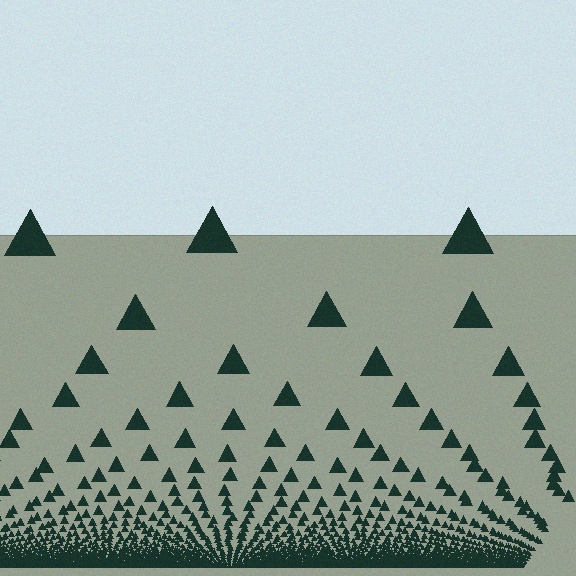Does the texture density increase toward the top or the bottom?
Density increases toward the bottom.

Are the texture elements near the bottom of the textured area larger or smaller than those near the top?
Smaller. The gradient is inverted — elements near the bottom are smaller and denser.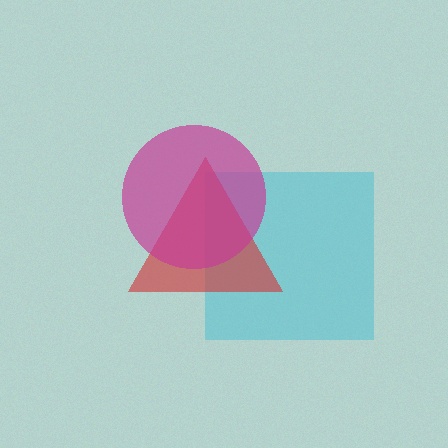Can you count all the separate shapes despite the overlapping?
Yes, there are 3 separate shapes.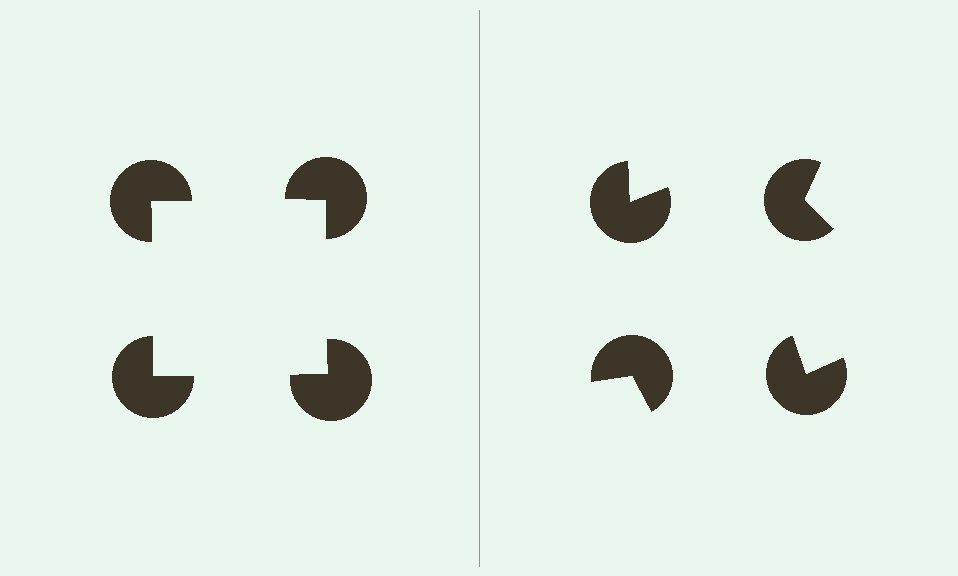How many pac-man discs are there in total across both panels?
8 — 4 on each side.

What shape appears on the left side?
An illusory square.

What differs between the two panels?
The pac-man discs are positioned identically on both sides; only the wedge orientations differ. On the left they align to a square; on the right they are misaligned.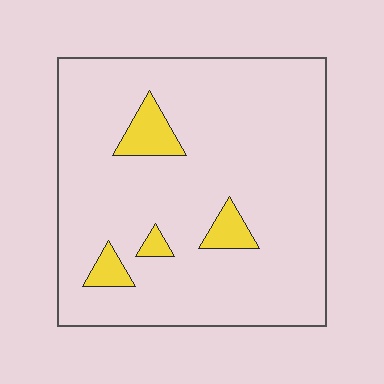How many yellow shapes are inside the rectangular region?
4.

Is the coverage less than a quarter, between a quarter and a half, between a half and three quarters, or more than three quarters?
Less than a quarter.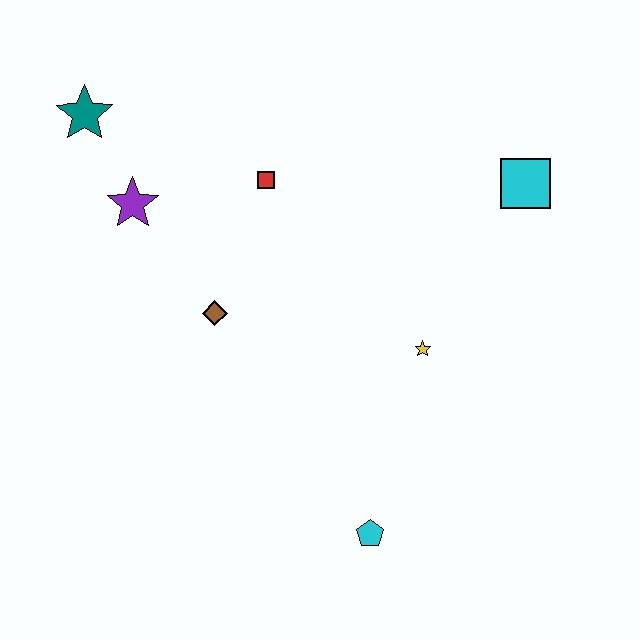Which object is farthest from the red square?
The cyan pentagon is farthest from the red square.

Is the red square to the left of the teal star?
No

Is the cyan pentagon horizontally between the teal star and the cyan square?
Yes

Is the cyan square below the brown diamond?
No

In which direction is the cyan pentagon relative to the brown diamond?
The cyan pentagon is below the brown diamond.